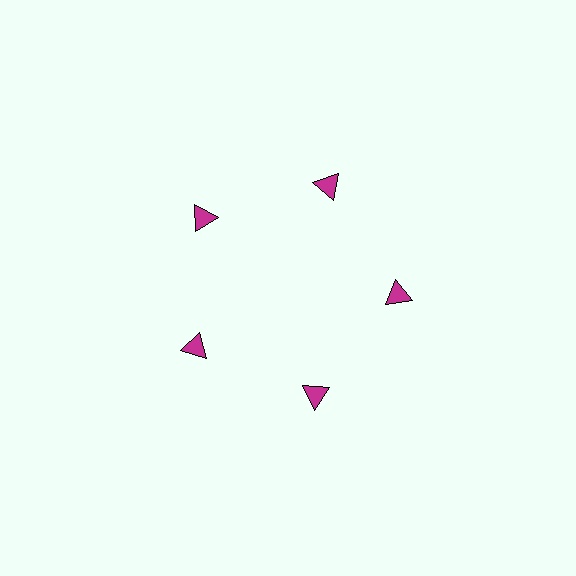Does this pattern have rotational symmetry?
Yes, this pattern has 5-fold rotational symmetry. It looks the same after rotating 72 degrees around the center.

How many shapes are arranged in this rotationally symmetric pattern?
There are 5 shapes, arranged in 5 groups of 1.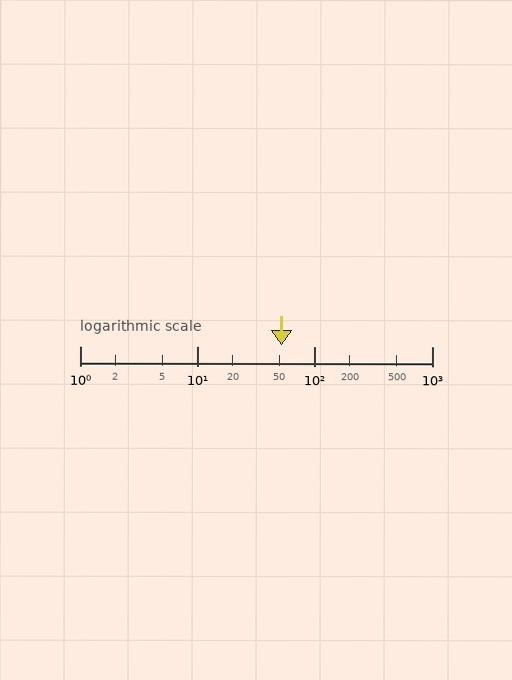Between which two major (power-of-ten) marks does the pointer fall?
The pointer is between 10 and 100.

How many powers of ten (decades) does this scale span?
The scale spans 3 decades, from 1 to 1000.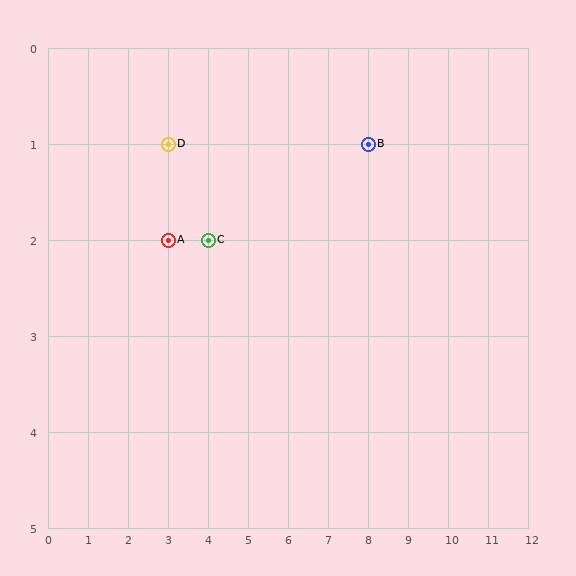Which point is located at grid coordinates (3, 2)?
Point A is at (3, 2).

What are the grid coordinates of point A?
Point A is at grid coordinates (3, 2).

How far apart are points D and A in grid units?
Points D and A are 1 row apart.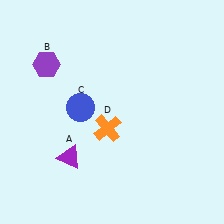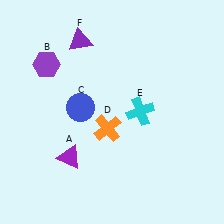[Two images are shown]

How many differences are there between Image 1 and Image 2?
There are 2 differences between the two images.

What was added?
A cyan cross (E), a purple triangle (F) were added in Image 2.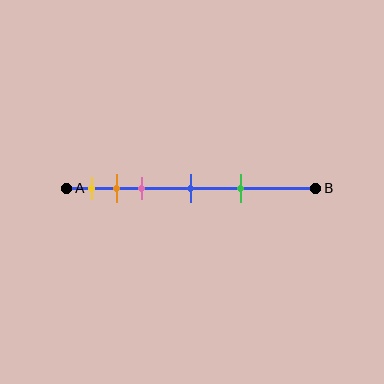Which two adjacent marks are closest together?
The orange and pink marks are the closest adjacent pair.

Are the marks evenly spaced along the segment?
No, the marks are not evenly spaced.